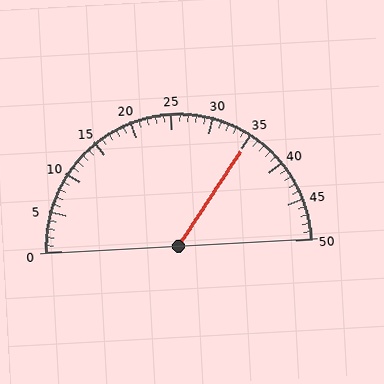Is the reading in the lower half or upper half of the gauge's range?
The reading is in the upper half of the range (0 to 50).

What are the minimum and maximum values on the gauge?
The gauge ranges from 0 to 50.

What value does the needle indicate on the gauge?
The needle indicates approximately 35.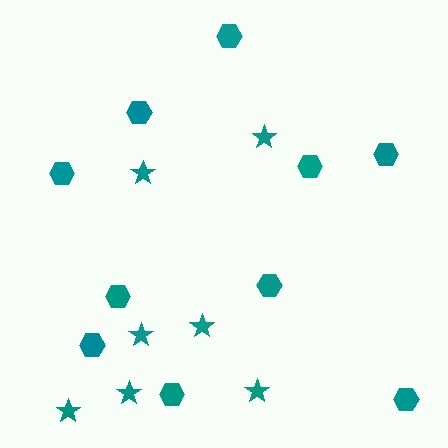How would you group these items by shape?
There are 2 groups: one group of hexagons (10) and one group of stars (7).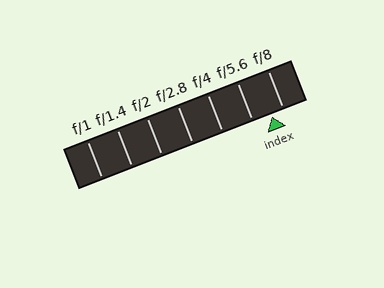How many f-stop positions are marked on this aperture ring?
There are 7 f-stop positions marked.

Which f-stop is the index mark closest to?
The index mark is closest to f/8.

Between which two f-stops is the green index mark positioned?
The index mark is between f/5.6 and f/8.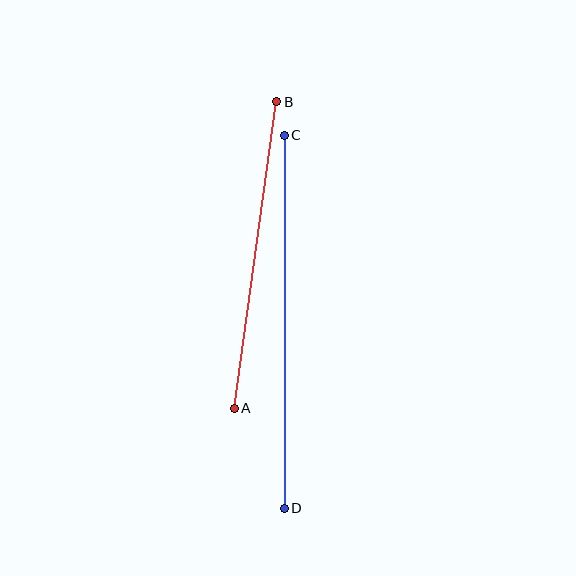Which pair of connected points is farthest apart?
Points C and D are farthest apart.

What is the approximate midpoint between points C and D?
The midpoint is at approximately (284, 322) pixels.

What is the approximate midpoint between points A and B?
The midpoint is at approximately (255, 255) pixels.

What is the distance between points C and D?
The distance is approximately 373 pixels.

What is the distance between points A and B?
The distance is approximately 309 pixels.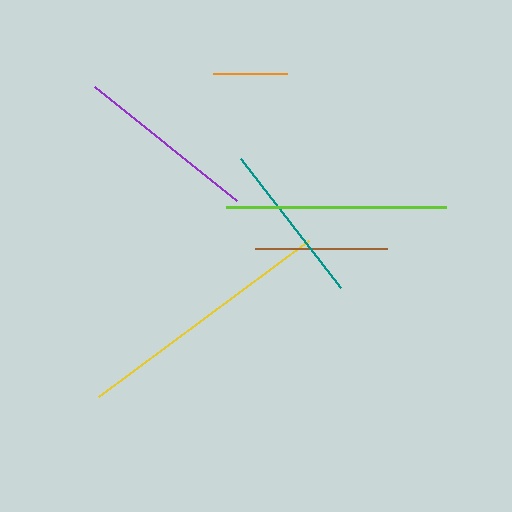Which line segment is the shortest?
The orange line is the shortest at approximately 74 pixels.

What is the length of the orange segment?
The orange segment is approximately 74 pixels long.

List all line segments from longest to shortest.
From longest to shortest: yellow, lime, purple, teal, brown, orange.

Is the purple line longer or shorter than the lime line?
The lime line is longer than the purple line.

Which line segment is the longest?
The yellow line is the longest at approximately 262 pixels.